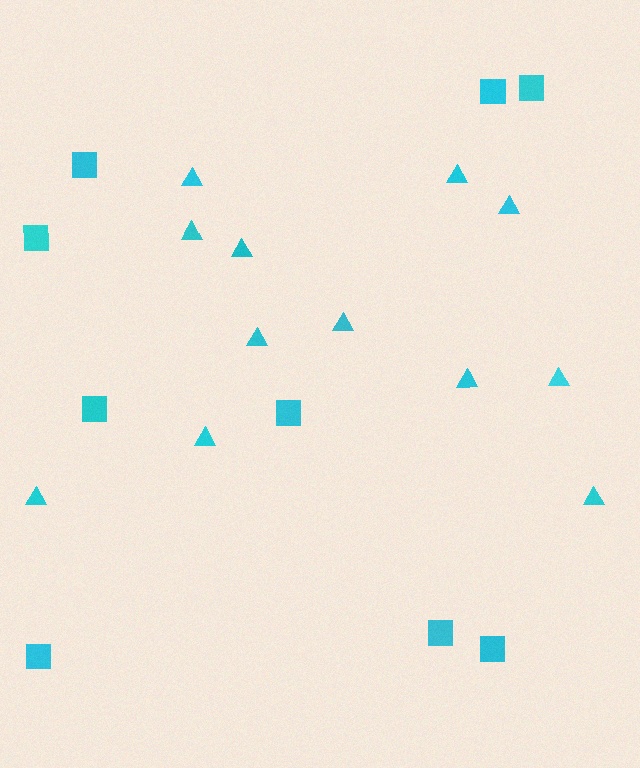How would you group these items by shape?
There are 2 groups: one group of triangles (12) and one group of squares (9).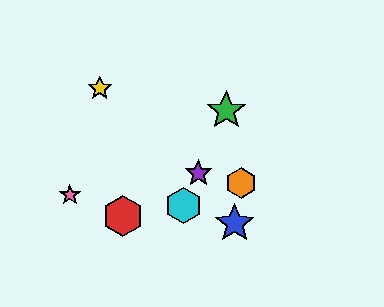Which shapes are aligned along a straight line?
The green star, the purple star, the cyan hexagon are aligned along a straight line.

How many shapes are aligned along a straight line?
3 shapes (the green star, the purple star, the cyan hexagon) are aligned along a straight line.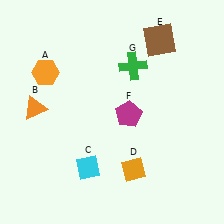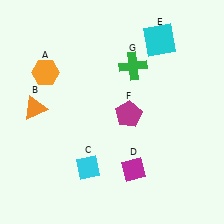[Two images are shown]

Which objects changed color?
D changed from orange to magenta. E changed from brown to cyan.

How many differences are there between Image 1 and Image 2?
There are 2 differences between the two images.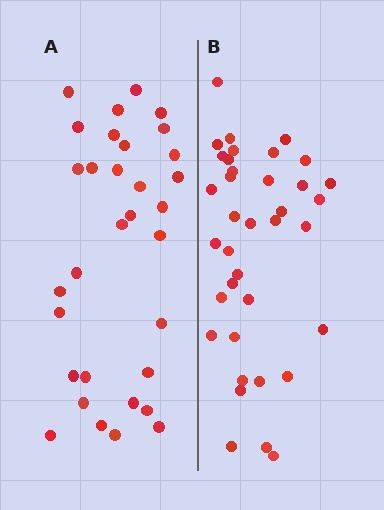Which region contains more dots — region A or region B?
Region B (the right region) has more dots.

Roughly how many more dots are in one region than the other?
Region B has about 5 more dots than region A.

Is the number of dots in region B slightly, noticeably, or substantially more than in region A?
Region B has only slightly more — the two regions are fairly close. The ratio is roughly 1.2 to 1.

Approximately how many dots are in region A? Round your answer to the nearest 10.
About 30 dots. (The exact count is 32, which rounds to 30.)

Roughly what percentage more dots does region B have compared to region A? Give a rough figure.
About 15% more.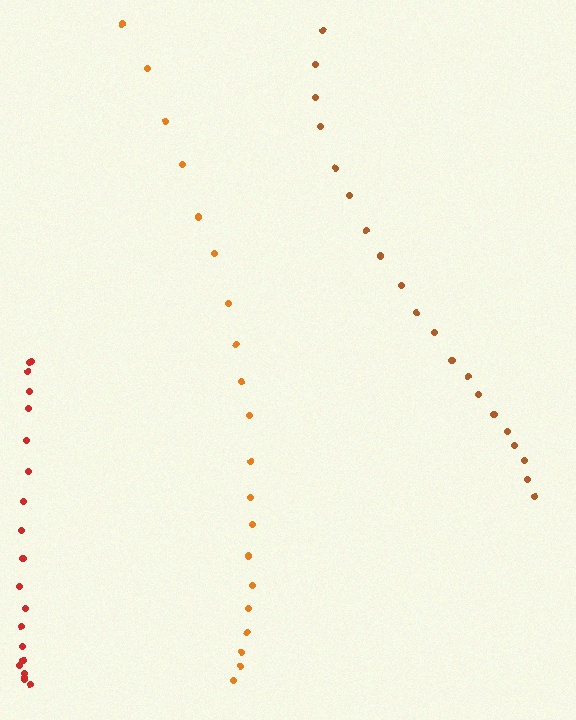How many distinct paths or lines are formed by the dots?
There are 3 distinct paths.